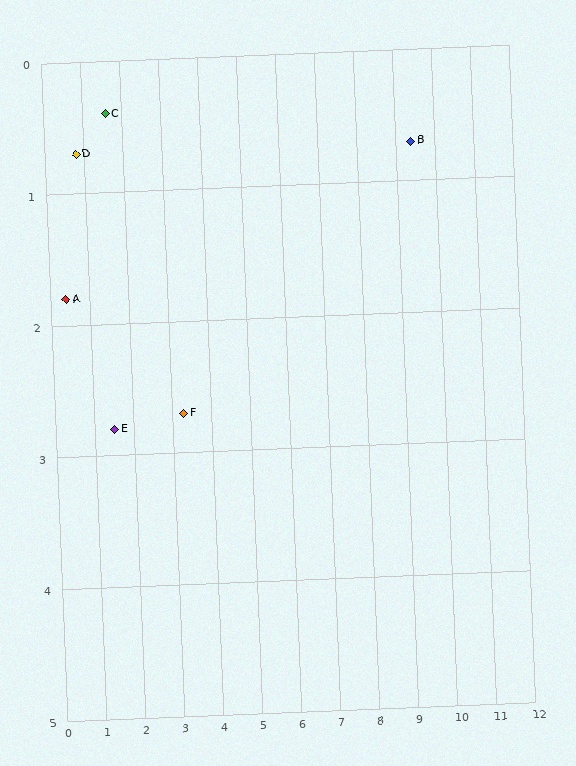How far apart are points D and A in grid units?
Points D and A are about 1.2 grid units apart.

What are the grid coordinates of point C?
Point C is at approximately (1.6, 0.4).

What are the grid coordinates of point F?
Point F is at approximately (3.3, 2.7).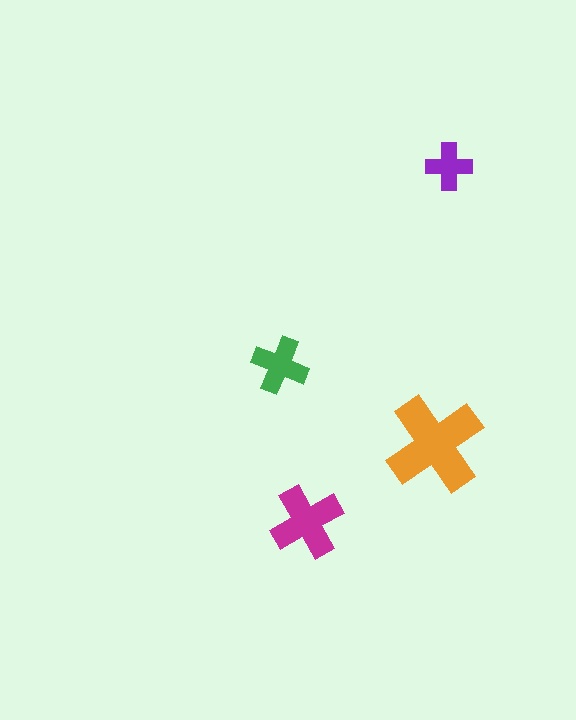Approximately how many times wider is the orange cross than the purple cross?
About 2 times wider.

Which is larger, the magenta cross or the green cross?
The magenta one.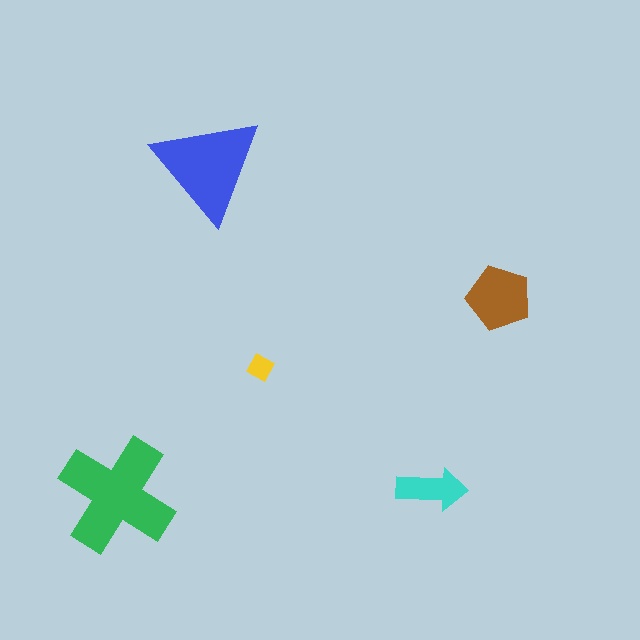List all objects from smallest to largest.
The yellow diamond, the cyan arrow, the brown pentagon, the blue triangle, the green cross.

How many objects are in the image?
There are 5 objects in the image.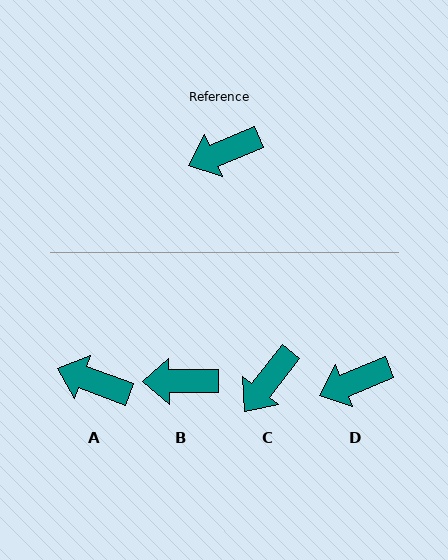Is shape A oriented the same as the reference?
No, it is off by about 43 degrees.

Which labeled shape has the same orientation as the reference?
D.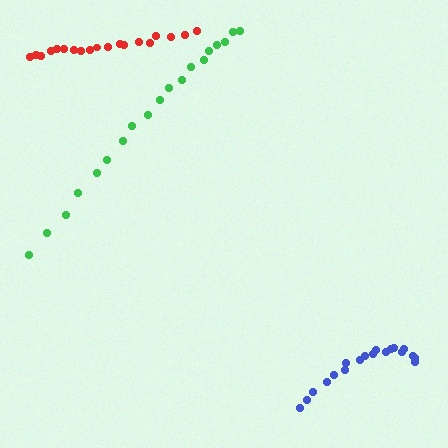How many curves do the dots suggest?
There are 3 distinct paths.